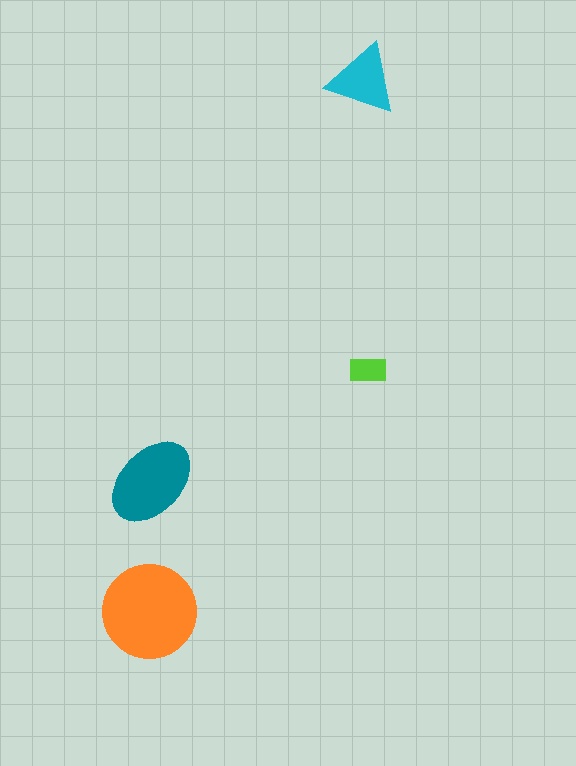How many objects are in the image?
There are 4 objects in the image.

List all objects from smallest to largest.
The lime rectangle, the cyan triangle, the teal ellipse, the orange circle.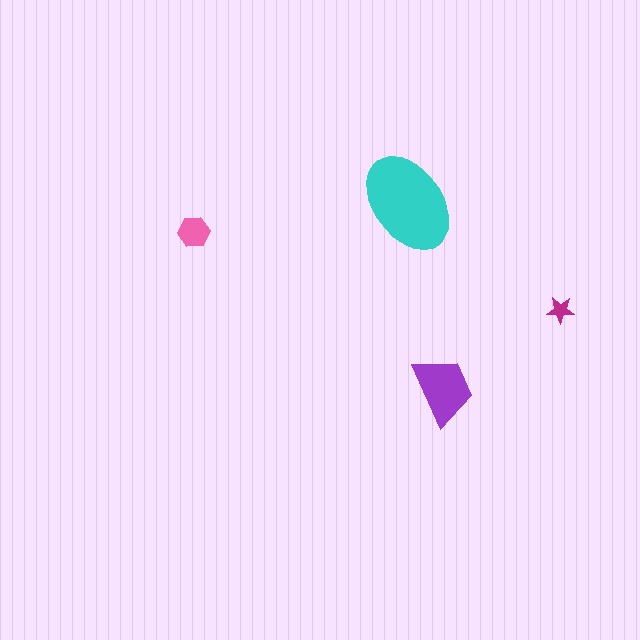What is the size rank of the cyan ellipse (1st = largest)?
1st.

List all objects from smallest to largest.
The magenta star, the pink hexagon, the purple trapezoid, the cyan ellipse.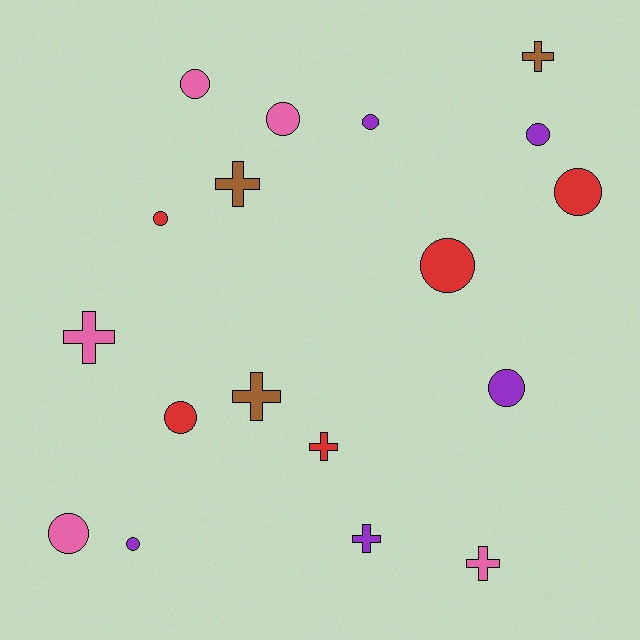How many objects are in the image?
There are 18 objects.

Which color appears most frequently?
Purple, with 5 objects.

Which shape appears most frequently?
Circle, with 11 objects.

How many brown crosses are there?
There are 3 brown crosses.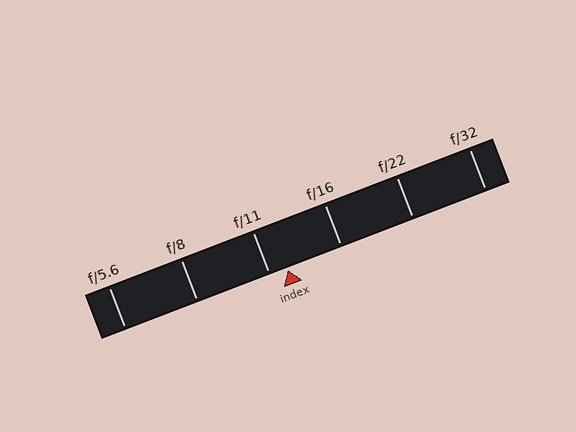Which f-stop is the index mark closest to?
The index mark is closest to f/11.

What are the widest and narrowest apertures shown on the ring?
The widest aperture shown is f/5.6 and the narrowest is f/32.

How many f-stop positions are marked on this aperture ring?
There are 6 f-stop positions marked.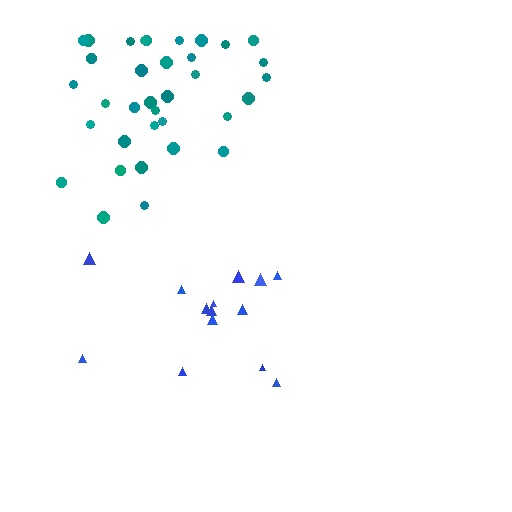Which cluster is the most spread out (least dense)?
Blue.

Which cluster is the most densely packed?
Teal.